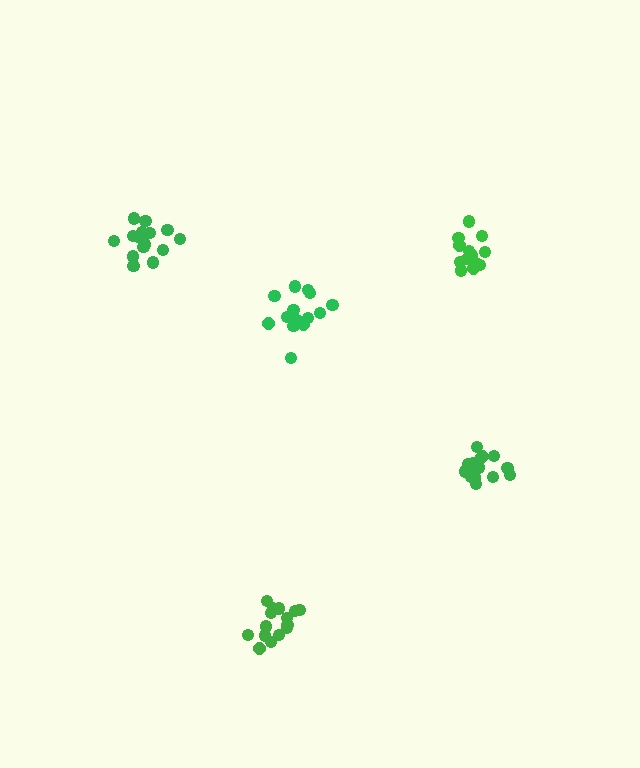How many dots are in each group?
Group 1: 17 dots, Group 2: 16 dots, Group 3: 16 dots, Group 4: 13 dots, Group 5: 15 dots (77 total).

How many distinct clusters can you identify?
There are 5 distinct clusters.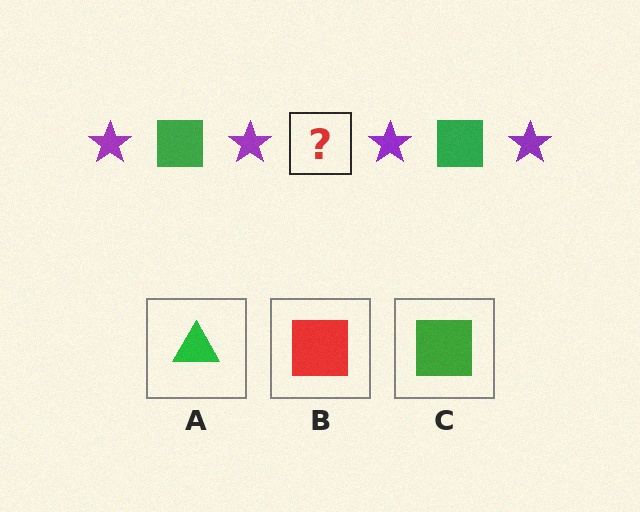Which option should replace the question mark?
Option C.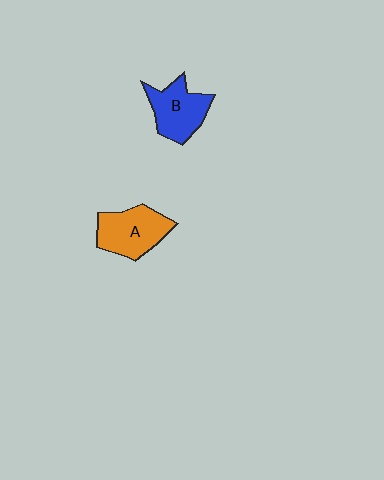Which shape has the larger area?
Shape A (orange).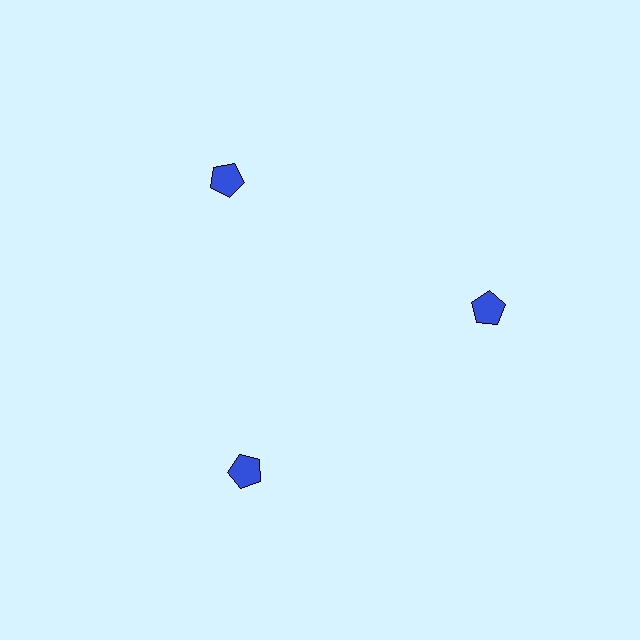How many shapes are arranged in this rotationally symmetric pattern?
There are 3 shapes, arranged in 3 groups of 1.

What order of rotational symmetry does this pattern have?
This pattern has 3-fold rotational symmetry.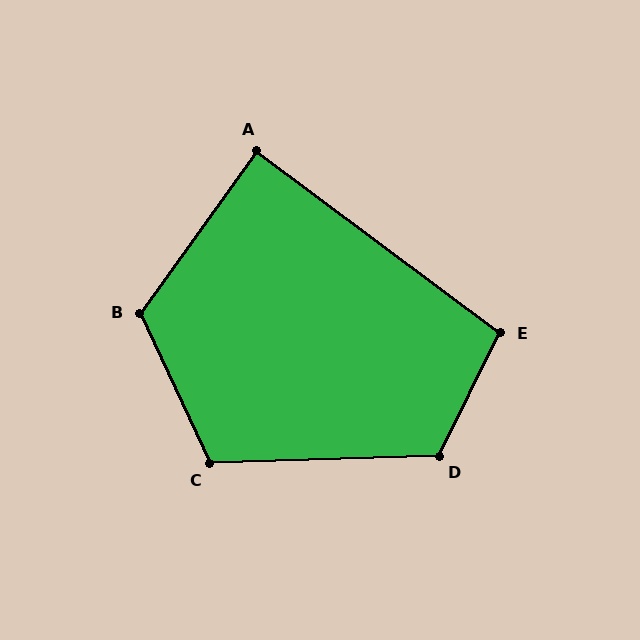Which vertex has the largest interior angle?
B, at approximately 119 degrees.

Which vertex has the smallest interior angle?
A, at approximately 89 degrees.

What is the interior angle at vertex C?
Approximately 113 degrees (obtuse).